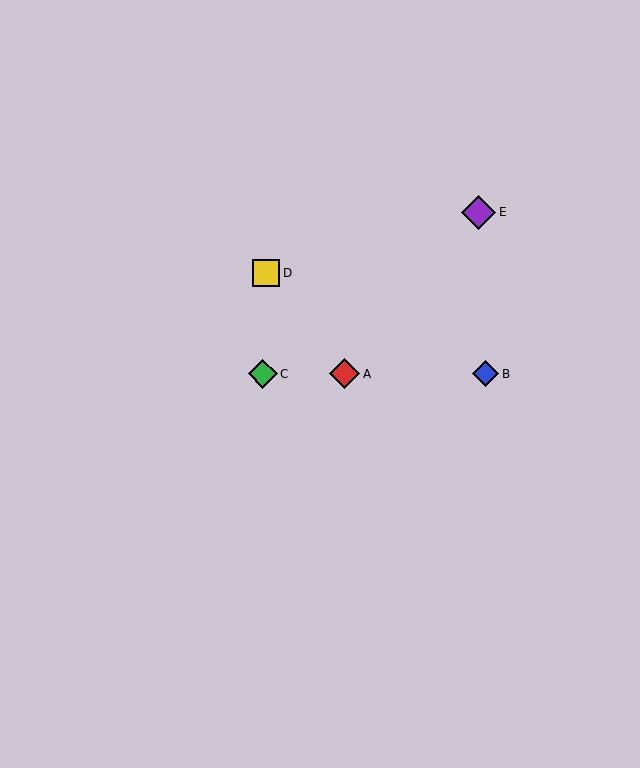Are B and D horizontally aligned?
No, B is at y≈374 and D is at y≈273.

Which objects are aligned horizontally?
Objects A, B, C are aligned horizontally.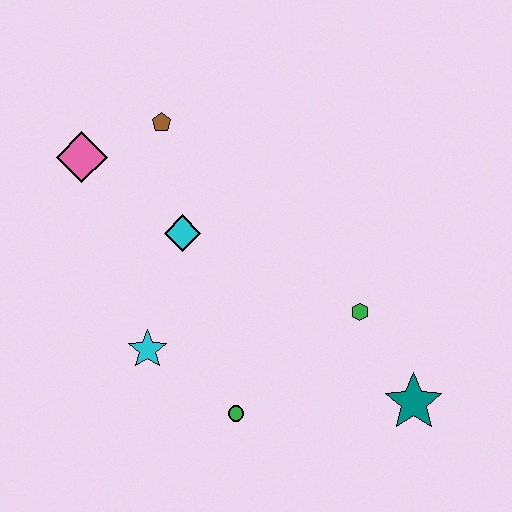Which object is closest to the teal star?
The green hexagon is closest to the teal star.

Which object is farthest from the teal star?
The pink diamond is farthest from the teal star.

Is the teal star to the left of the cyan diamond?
No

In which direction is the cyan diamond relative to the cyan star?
The cyan diamond is above the cyan star.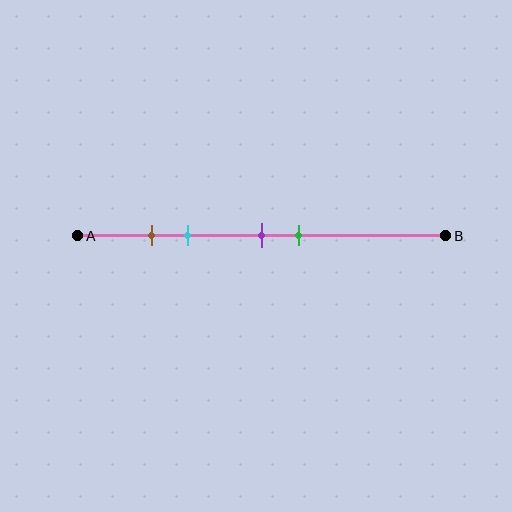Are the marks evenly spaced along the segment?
No, the marks are not evenly spaced.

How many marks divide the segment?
There are 4 marks dividing the segment.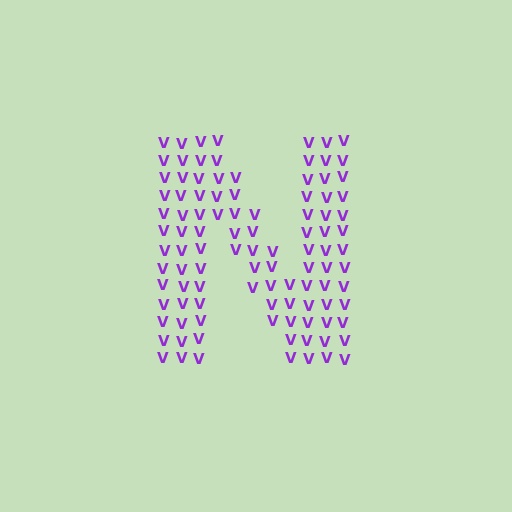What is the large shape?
The large shape is the letter N.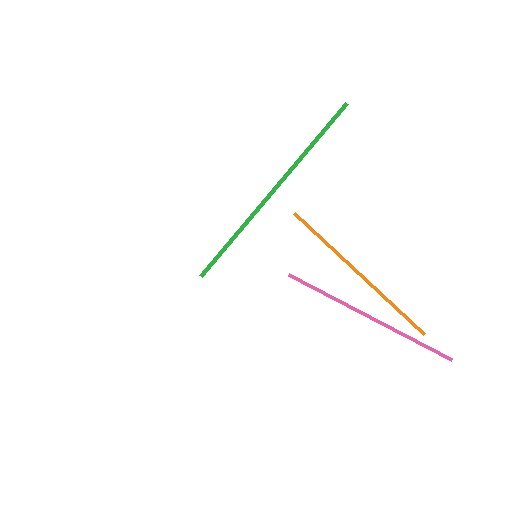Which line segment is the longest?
The green line is the longest at approximately 225 pixels.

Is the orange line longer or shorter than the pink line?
The pink line is longer than the orange line.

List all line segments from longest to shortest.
From longest to shortest: green, pink, orange.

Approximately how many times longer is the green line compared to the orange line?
The green line is approximately 1.3 times the length of the orange line.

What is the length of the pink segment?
The pink segment is approximately 183 pixels long.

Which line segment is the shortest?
The orange line is the shortest at approximately 177 pixels.